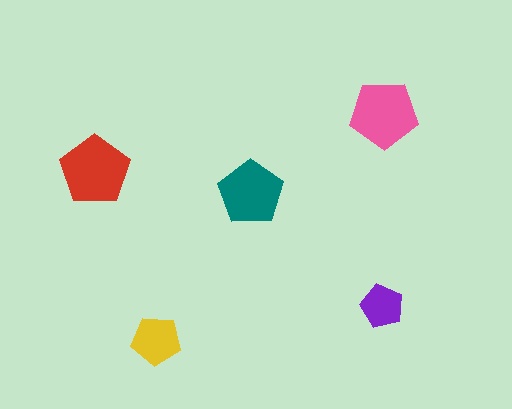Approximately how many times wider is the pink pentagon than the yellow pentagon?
About 1.5 times wider.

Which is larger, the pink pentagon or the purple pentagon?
The pink one.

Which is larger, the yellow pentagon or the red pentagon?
The red one.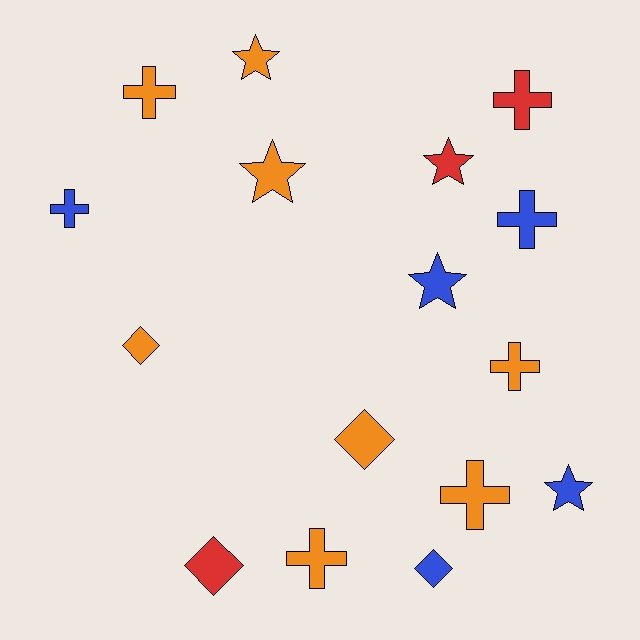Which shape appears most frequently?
Cross, with 7 objects.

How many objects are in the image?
There are 16 objects.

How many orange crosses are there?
There are 4 orange crosses.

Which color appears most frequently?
Orange, with 8 objects.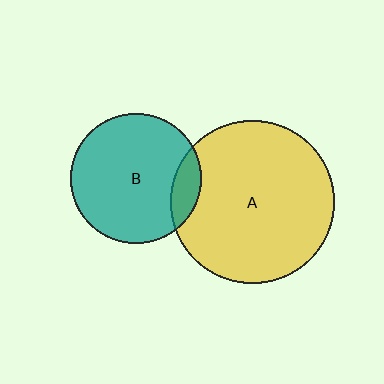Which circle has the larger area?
Circle A (yellow).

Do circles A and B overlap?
Yes.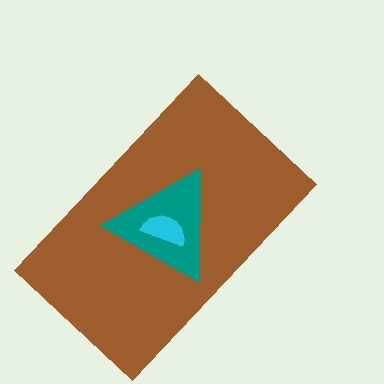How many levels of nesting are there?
3.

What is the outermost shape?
The brown rectangle.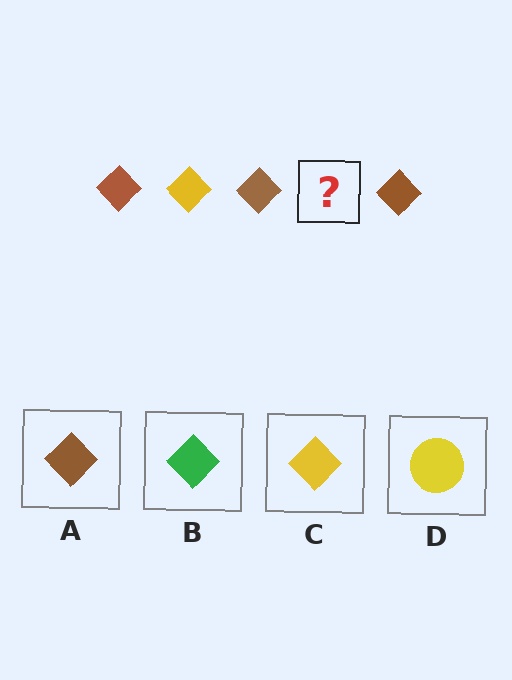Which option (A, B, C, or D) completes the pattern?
C.